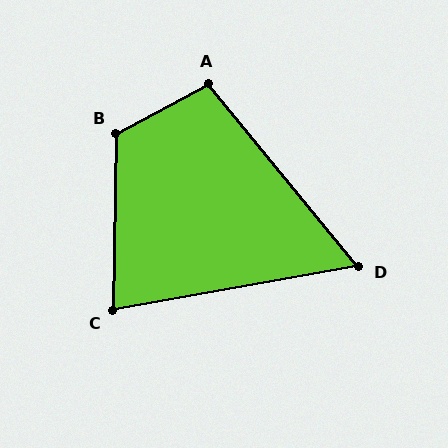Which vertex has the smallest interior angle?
D, at approximately 61 degrees.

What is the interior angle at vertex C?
Approximately 79 degrees (acute).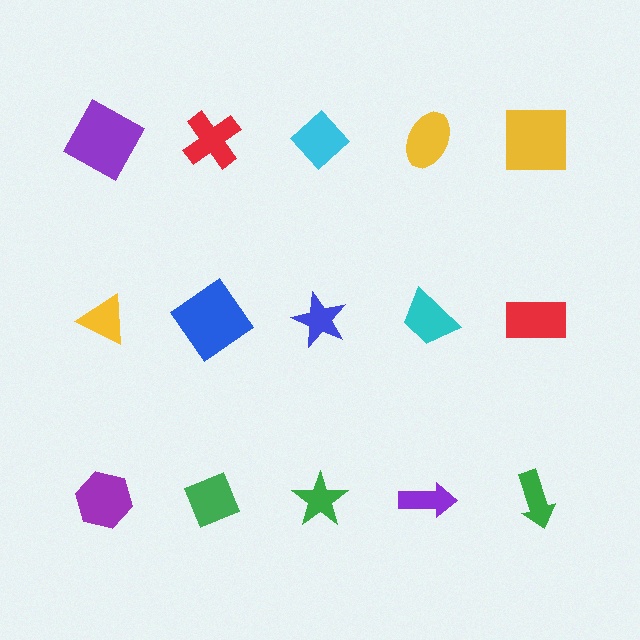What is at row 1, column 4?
A yellow ellipse.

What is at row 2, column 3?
A blue star.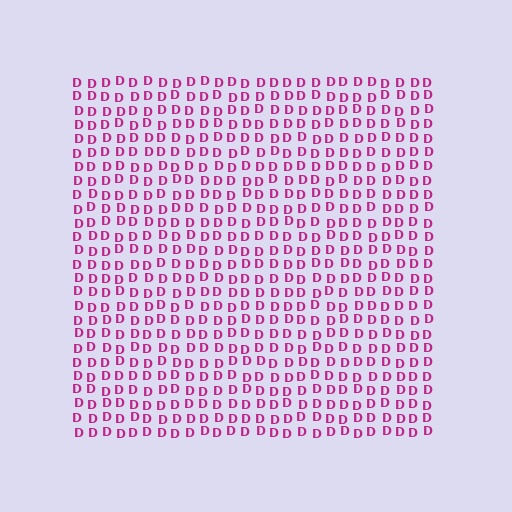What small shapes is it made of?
It is made of small letter D's.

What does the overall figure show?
The overall figure shows a square.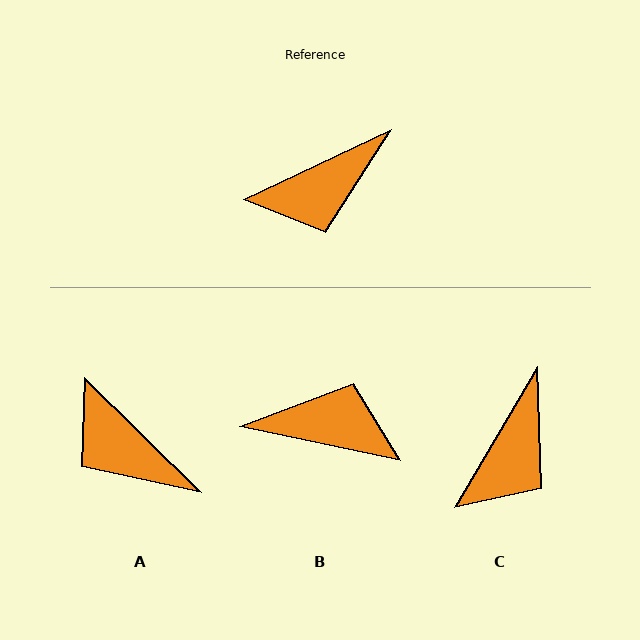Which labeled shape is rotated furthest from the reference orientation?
B, about 143 degrees away.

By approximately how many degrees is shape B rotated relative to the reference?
Approximately 143 degrees counter-clockwise.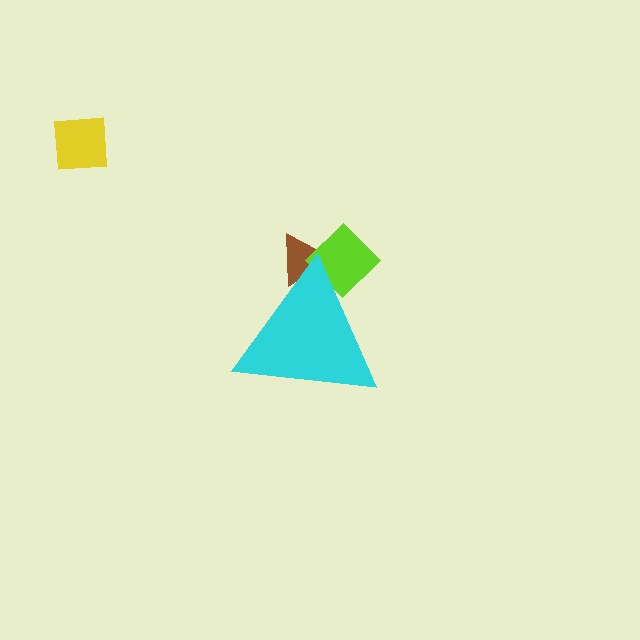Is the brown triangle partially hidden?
Yes, the brown triangle is partially hidden behind the cyan triangle.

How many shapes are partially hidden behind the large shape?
2 shapes are partially hidden.